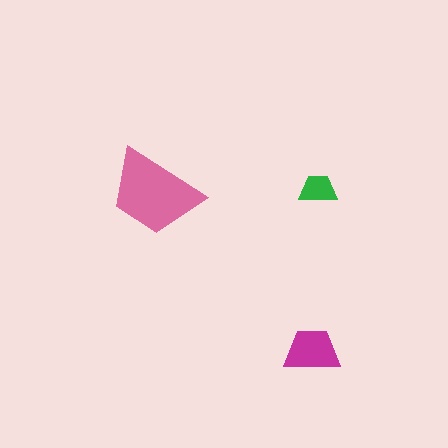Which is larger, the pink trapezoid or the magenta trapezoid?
The pink one.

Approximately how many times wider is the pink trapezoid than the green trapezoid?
About 2.5 times wider.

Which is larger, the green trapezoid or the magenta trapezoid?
The magenta one.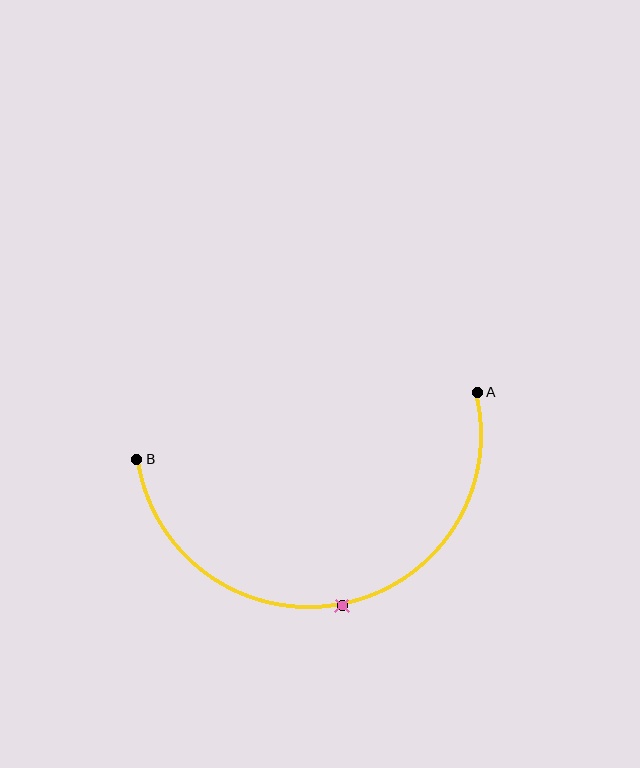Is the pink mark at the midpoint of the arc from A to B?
Yes. The pink mark lies on the arc at equal arc-length from both A and B — it is the arc midpoint.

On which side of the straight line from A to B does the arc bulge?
The arc bulges below the straight line connecting A and B.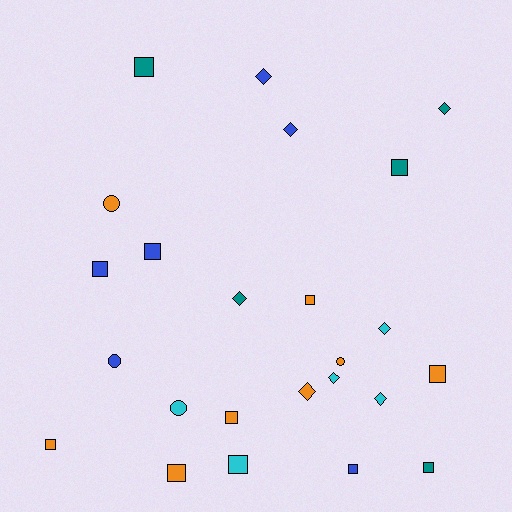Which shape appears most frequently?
Square, with 12 objects.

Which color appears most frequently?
Orange, with 8 objects.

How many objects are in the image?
There are 24 objects.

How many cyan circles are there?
There is 1 cyan circle.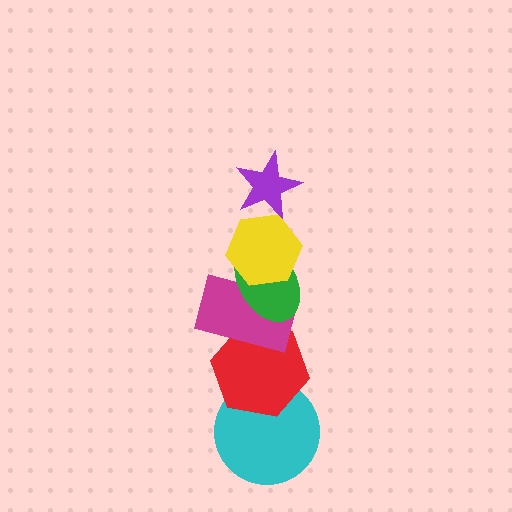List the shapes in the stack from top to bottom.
From top to bottom: the purple star, the yellow hexagon, the green ellipse, the magenta rectangle, the red hexagon, the cyan circle.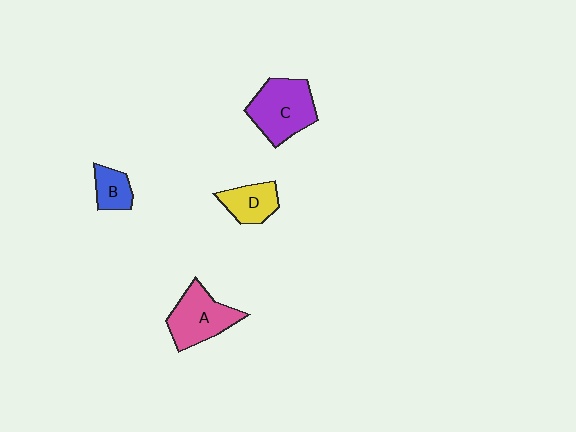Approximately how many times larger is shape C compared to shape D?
Approximately 1.7 times.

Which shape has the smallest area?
Shape B (blue).